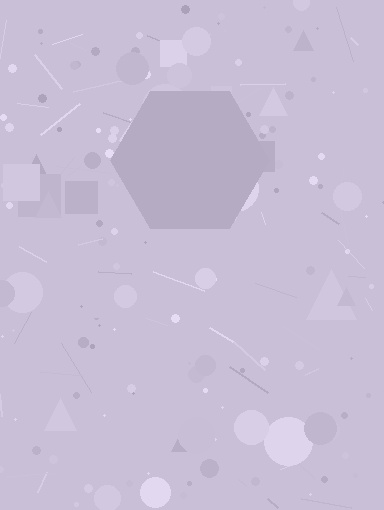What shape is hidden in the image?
A hexagon is hidden in the image.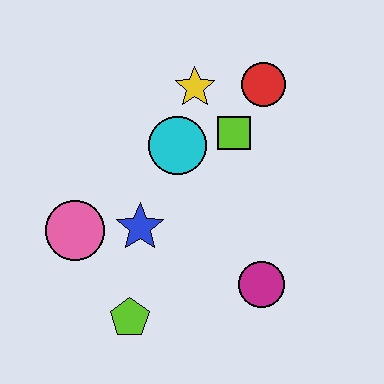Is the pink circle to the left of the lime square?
Yes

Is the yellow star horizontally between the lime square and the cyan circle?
Yes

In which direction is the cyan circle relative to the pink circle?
The cyan circle is to the right of the pink circle.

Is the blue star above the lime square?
No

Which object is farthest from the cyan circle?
The lime pentagon is farthest from the cyan circle.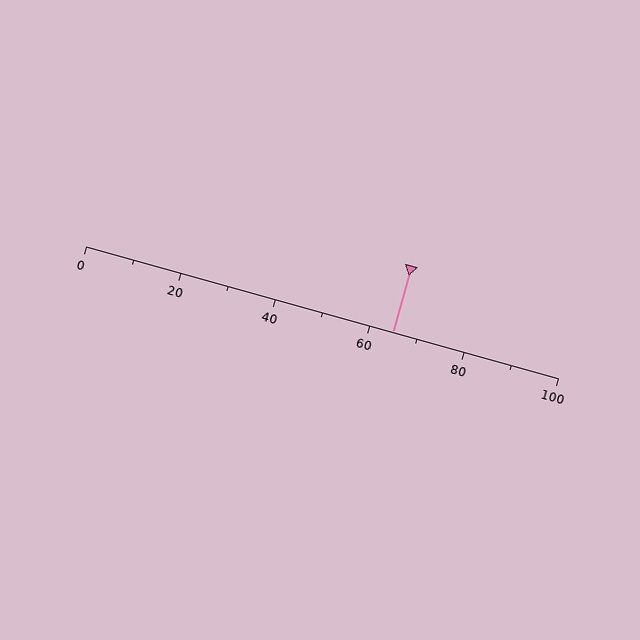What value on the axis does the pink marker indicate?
The marker indicates approximately 65.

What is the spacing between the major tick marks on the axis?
The major ticks are spaced 20 apart.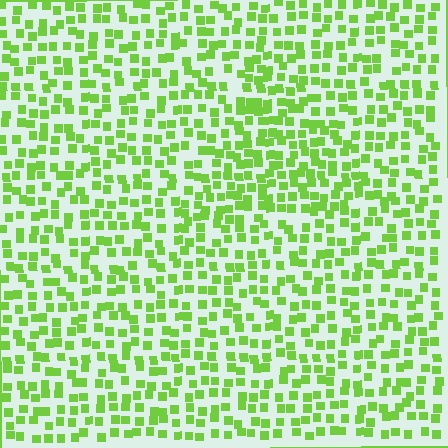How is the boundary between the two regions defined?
The boundary is defined by a change in element density (approximately 1.5x ratio). All elements are the same color, size, and shape.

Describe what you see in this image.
The image contains small lime elements arranged at two different densities. A triangle-shaped region is visible where the elements are more densely packed than the surrounding area.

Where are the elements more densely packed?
The elements are more densely packed inside the triangle boundary.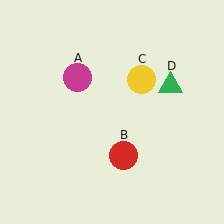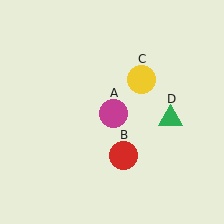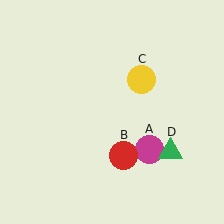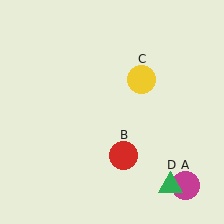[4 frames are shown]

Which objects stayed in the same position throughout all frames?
Red circle (object B) and yellow circle (object C) remained stationary.